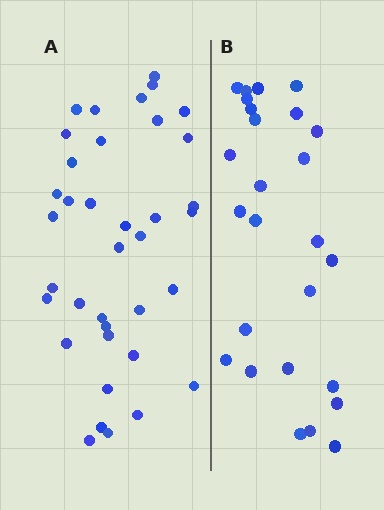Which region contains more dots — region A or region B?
Region A (the left region) has more dots.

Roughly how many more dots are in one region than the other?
Region A has roughly 12 or so more dots than region B.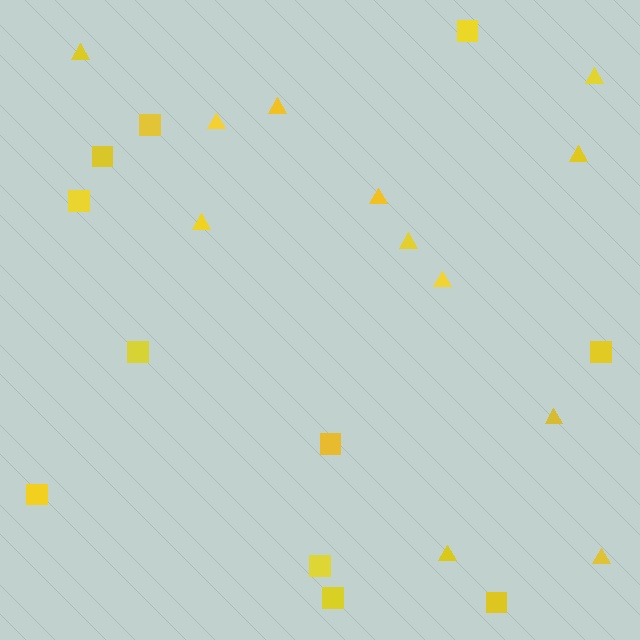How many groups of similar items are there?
There are 2 groups: one group of triangles (12) and one group of squares (11).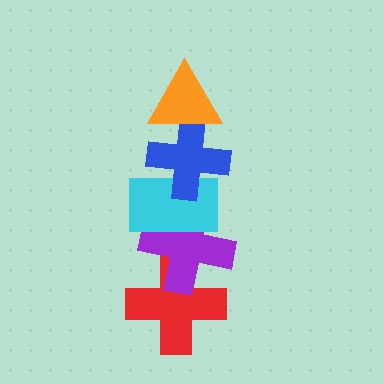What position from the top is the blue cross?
The blue cross is 2nd from the top.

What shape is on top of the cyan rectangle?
The blue cross is on top of the cyan rectangle.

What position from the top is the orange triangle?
The orange triangle is 1st from the top.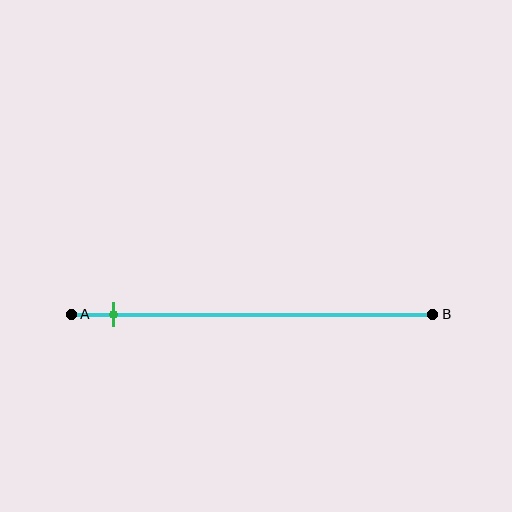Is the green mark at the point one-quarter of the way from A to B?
No, the mark is at about 10% from A, not at the 25% one-quarter point.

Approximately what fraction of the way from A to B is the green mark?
The green mark is approximately 10% of the way from A to B.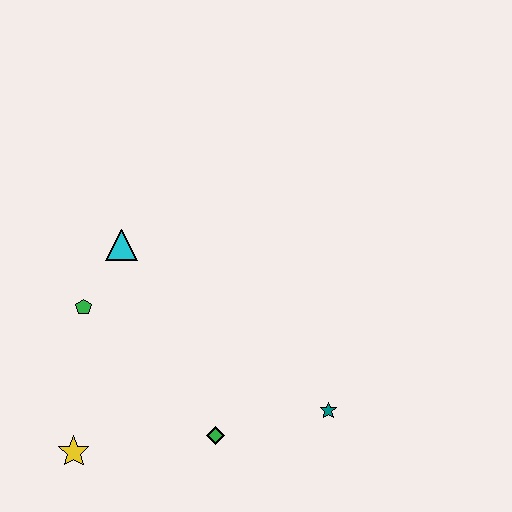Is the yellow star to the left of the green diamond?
Yes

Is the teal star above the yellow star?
Yes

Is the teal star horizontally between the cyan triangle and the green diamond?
No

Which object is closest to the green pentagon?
The cyan triangle is closest to the green pentagon.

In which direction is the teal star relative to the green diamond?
The teal star is to the right of the green diamond.